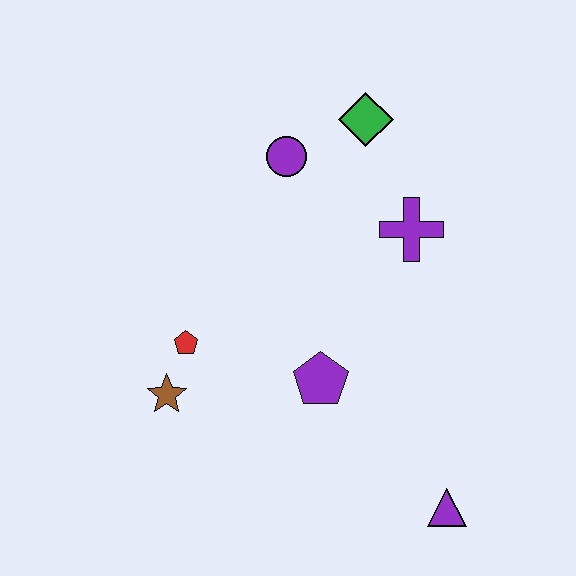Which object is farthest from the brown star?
The green diamond is farthest from the brown star.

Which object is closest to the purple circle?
The green diamond is closest to the purple circle.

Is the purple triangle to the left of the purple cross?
No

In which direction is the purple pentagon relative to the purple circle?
The purple pentagon is below the purple circle.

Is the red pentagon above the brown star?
Yes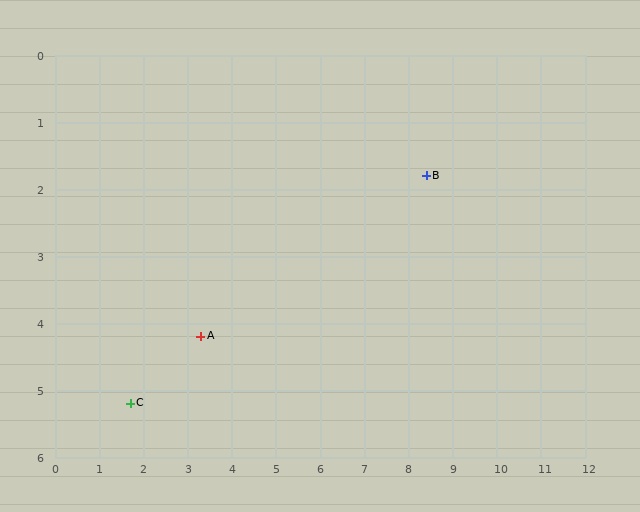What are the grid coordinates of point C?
Point C is at approximately (1.7, 5.2).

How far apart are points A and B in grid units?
Points A and B are about 5.6 grid units apart.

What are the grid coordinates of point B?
Point B is at approximately (8.4, 1.8).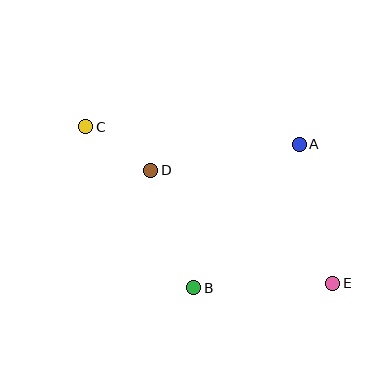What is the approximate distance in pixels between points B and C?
The distance between B and C is approximately 194 pixels.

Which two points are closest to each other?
Points C and D are closest to each other.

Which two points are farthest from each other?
Points C and E are farthest from each other.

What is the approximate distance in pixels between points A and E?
The distance between A and E is approximately 143 pixels.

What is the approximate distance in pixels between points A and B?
The distance between A and B is approximately 178 pixels.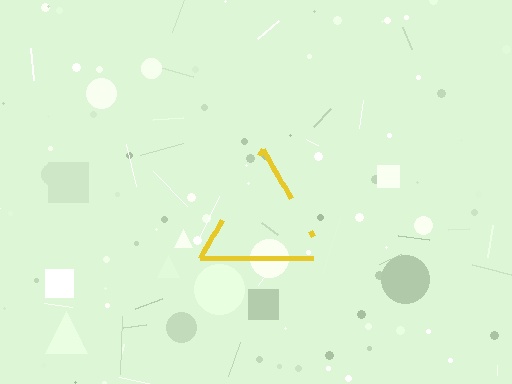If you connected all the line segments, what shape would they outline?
They would outline a triangle.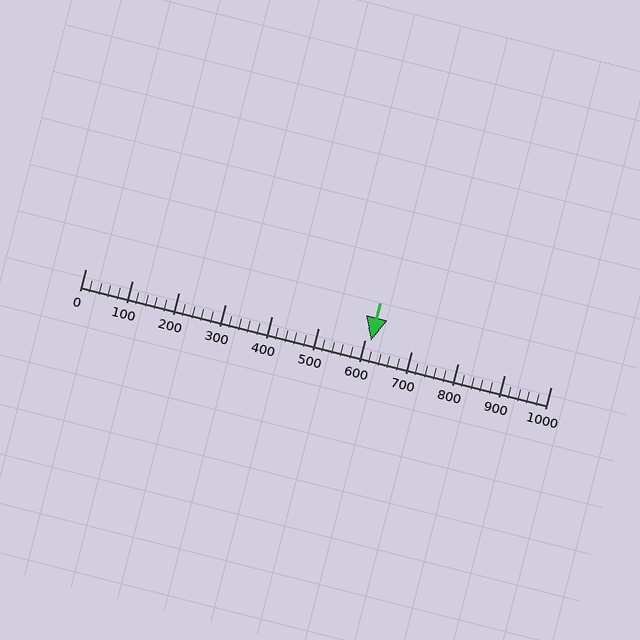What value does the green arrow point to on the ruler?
The green arrow points to approximately 613.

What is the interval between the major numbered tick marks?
The major tick marks are spaced 100 units apart.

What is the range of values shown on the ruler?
The ruler shows values from 0 to 1000.